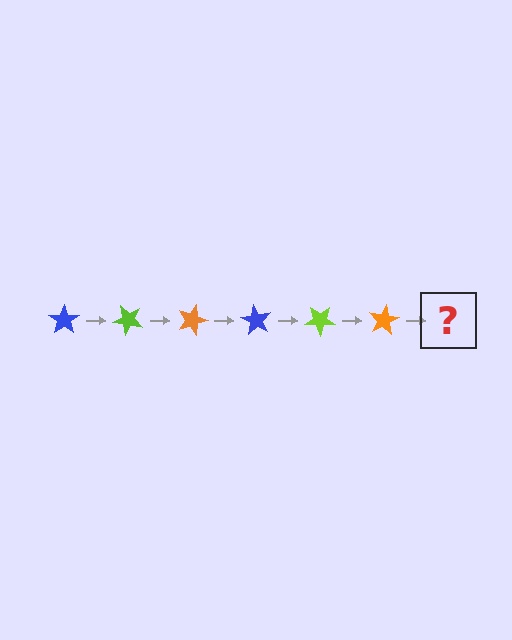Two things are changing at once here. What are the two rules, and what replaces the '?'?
The two rules are that it rotates 45 degrees each step and the color cycles through blue, lime, and orange. The '?' should be a blue star, rotated 270 degrees from the start.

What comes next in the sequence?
The next element should be a blue star, rotated 270 degrees from the start.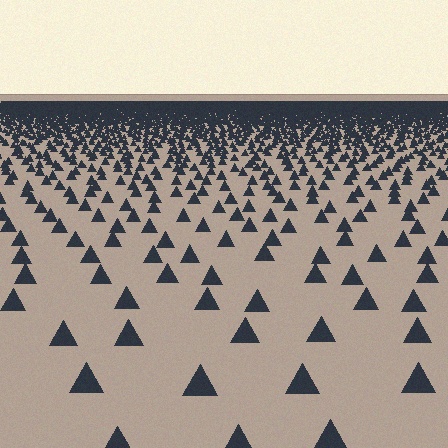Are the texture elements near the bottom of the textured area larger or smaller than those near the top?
Larger. Near the bottom, elements are closer to the viewer and appear at a bigger on-screen size.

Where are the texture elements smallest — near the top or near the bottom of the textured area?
Near the top.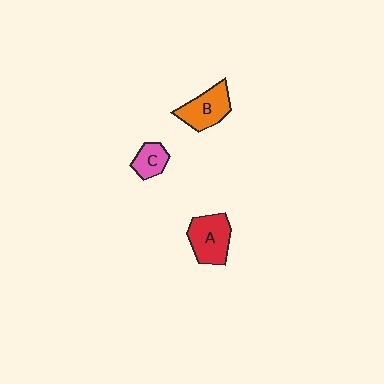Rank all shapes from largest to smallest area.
From largest to smallest: A (red), B (orange), C (pink).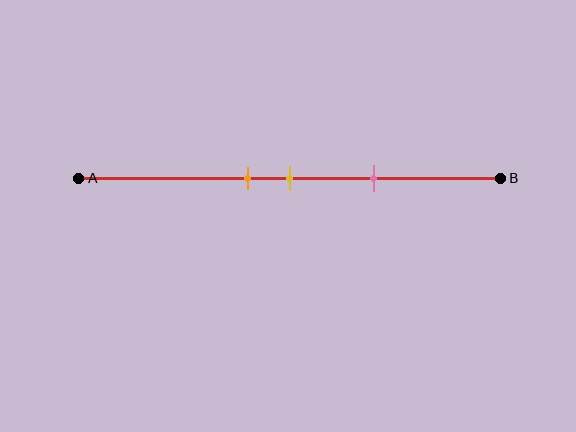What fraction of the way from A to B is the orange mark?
The orange mark is approximately 40% (0.4) of the way from A to B.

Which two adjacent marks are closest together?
The orange and yellow marks are the closest adjacent pair.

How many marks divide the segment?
There are 3 marks dividing the segment.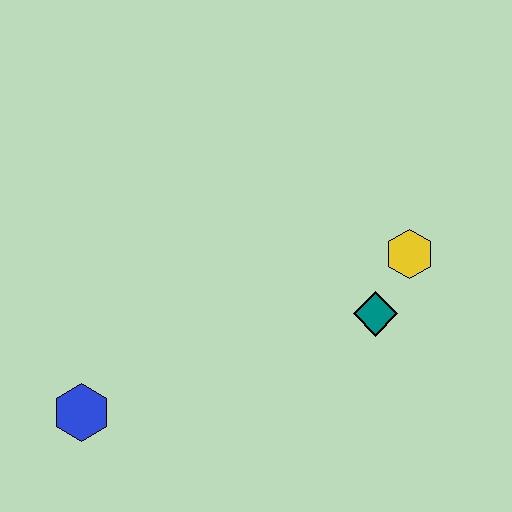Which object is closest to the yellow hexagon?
The teal diamond is closest to the yellow hexagon.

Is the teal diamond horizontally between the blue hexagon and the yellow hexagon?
Yes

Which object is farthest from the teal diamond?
The blue hexagon is farthest from the teal diamond.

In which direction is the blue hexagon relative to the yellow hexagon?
The blue hexagon is to the left of the yellow hexagon.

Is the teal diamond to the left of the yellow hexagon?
Yes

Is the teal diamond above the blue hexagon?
Yes